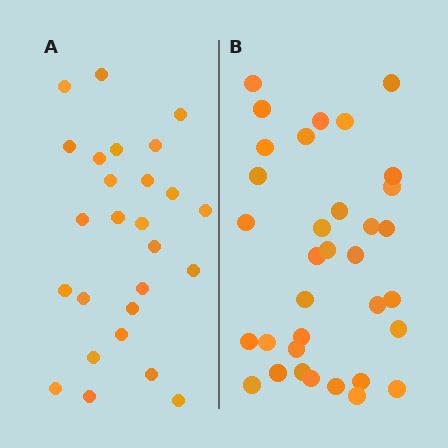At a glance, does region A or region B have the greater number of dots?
Region B (the right region) has more dots.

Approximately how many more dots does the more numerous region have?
Region B has roughly 8 or so more dots than region A.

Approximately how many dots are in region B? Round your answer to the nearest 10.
About 30 dots. (The exact count is 34, which rounds to 30.)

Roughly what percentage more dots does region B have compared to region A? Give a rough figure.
About 30% more.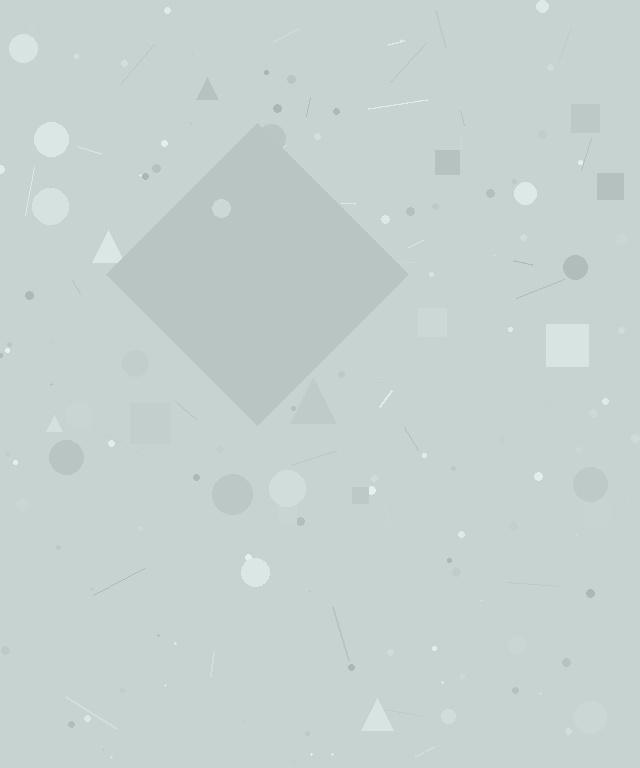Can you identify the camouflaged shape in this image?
The camouflaged shape is a diamond.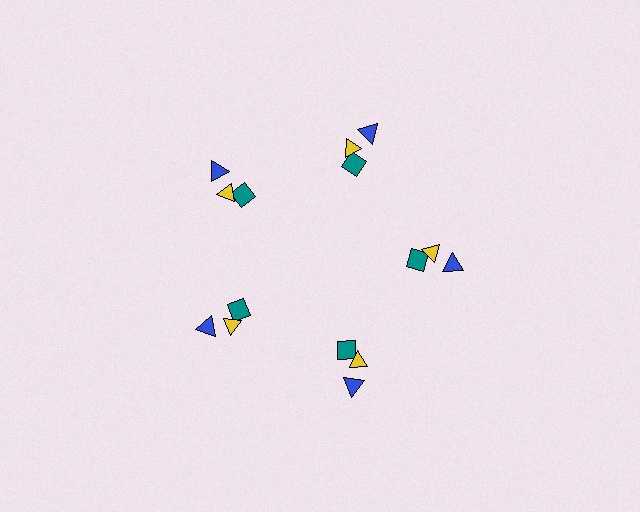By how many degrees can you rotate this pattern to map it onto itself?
The pattern maps onto itself every 72 degrees of rotation.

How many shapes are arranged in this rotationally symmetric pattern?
There are 15 shapes, arranged in 5 groups of 3.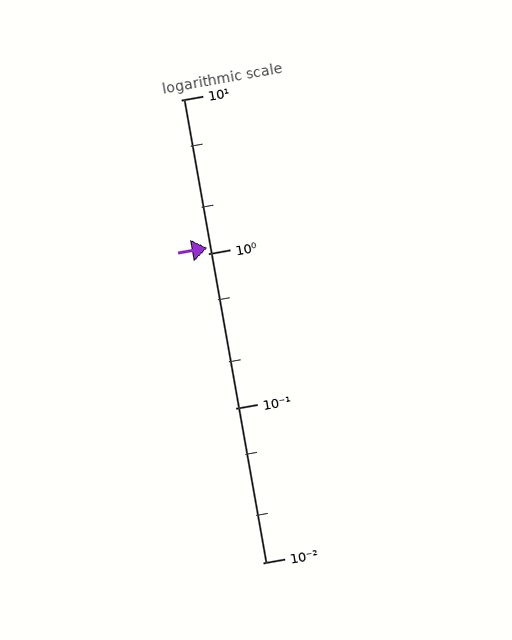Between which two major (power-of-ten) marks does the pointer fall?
The pointer is between 1 and 10.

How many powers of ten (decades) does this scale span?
The scale spans 3 decades, from 0.01 to 10.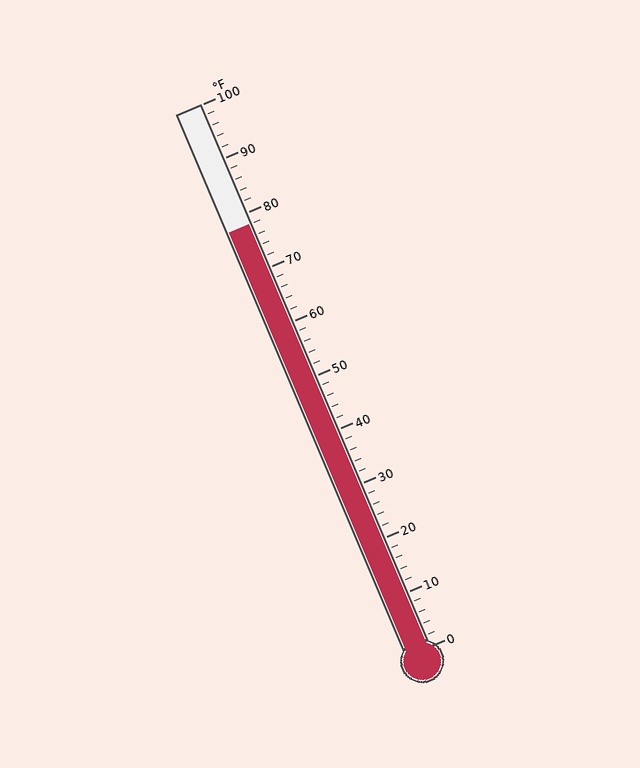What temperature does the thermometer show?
The thermometer shows approximately 78°F.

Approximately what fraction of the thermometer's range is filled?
The thermometer is filled to approximately 80% of its range.